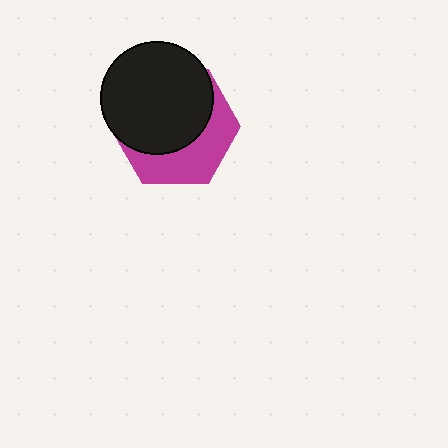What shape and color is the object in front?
The object in front is a black circle.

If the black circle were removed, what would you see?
You would see the complete magenta hexagon.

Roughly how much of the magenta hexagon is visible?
A small part of it is visible (roughly 39%).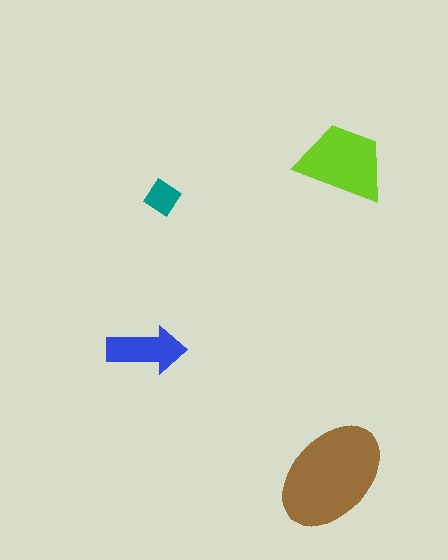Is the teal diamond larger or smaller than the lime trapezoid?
Smaller.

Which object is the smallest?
The teal diamond.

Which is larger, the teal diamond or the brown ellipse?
The brown ellipse.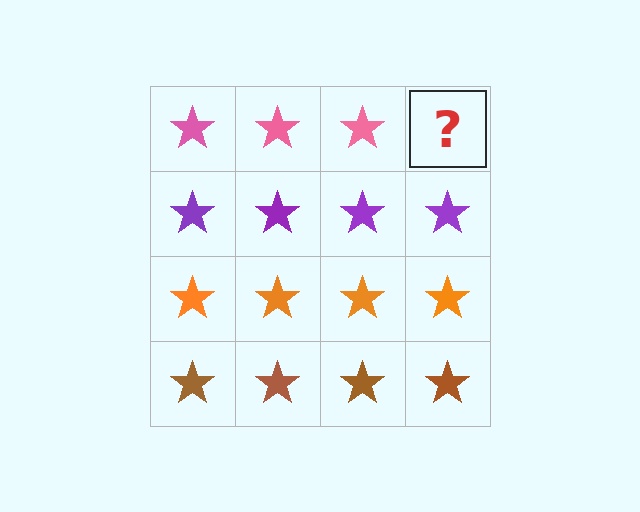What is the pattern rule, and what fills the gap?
The rule is that each row has a consistent color. The gap should be filled with a pink star.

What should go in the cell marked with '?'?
The missing cell should contain a pink star.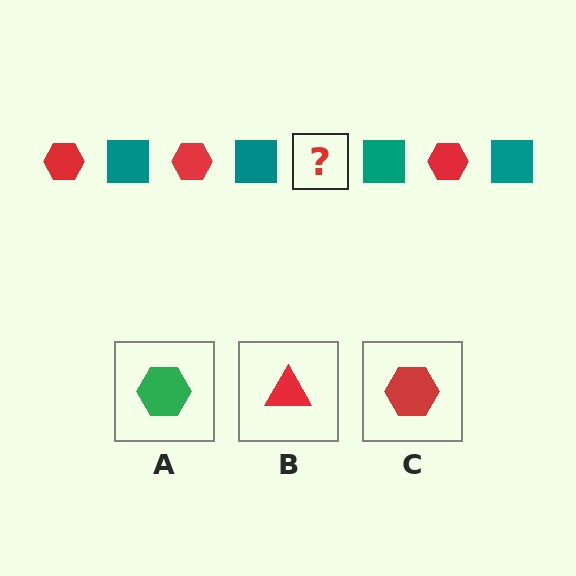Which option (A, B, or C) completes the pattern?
C.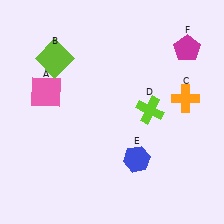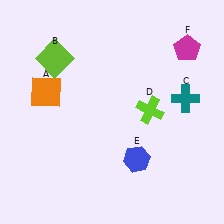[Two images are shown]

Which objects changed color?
A changed from pink to orange. C changed from orange to teal.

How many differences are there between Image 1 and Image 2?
There are 2 differences between the two images.